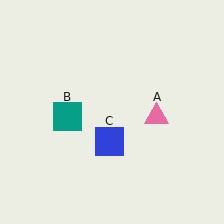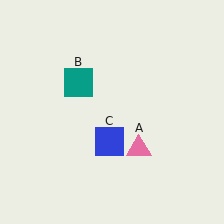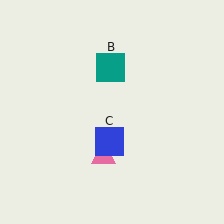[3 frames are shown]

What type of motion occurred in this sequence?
The pink triangle (object A), teal square (object B) rotated clockwise around the center of the scene.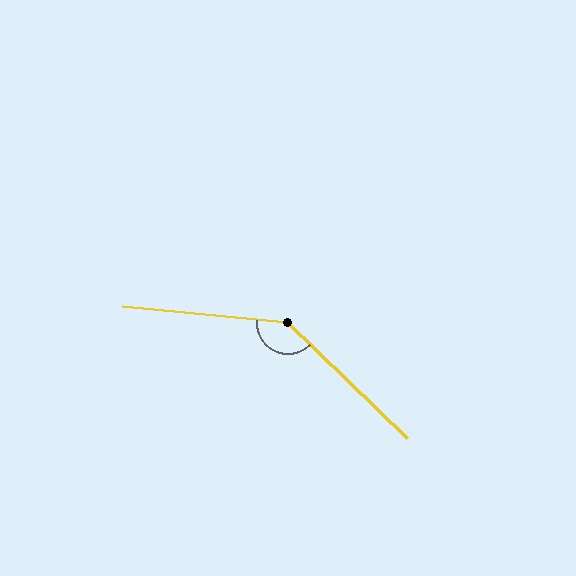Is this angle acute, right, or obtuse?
It is obtuse.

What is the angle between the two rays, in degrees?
Approximately 141 degrees.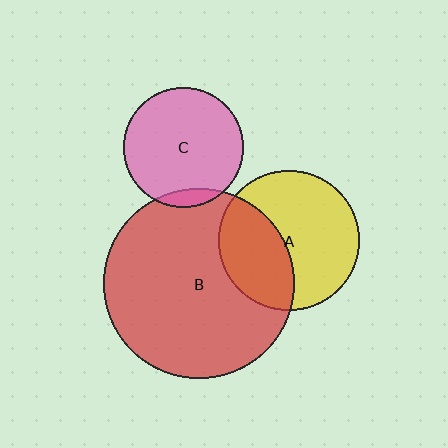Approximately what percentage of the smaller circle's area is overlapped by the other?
Approximately 10%.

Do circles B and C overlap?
Yes.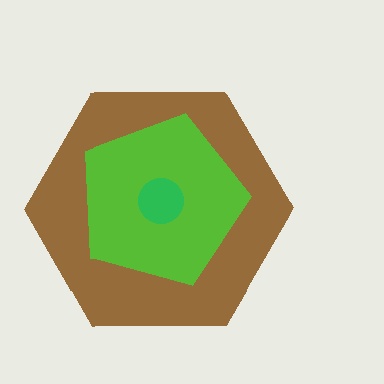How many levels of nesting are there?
3.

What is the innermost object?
The green circle.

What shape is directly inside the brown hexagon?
The lime pentagon.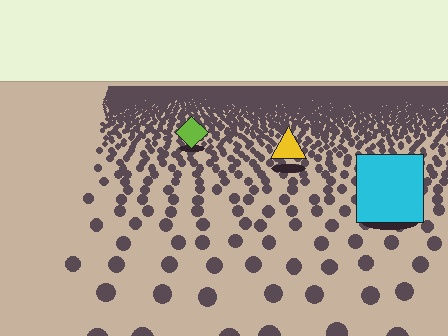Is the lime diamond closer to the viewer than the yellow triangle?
No. The yellow triangle is closer — you can tell from the texture gradient: the ground texture is coarser near it.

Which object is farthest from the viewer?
The lime diamond is farthest from the viewer. It appears smaller and the ground texture around it is denser.